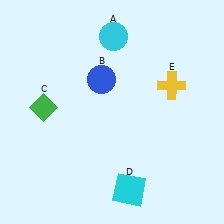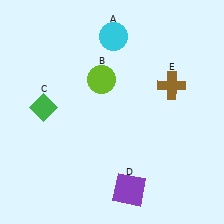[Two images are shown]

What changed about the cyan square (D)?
In Image 1, D is cyan. In Image 2, it changed to purple.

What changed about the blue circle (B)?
In Image 1, B is blue. In Image 2, it changed to lime.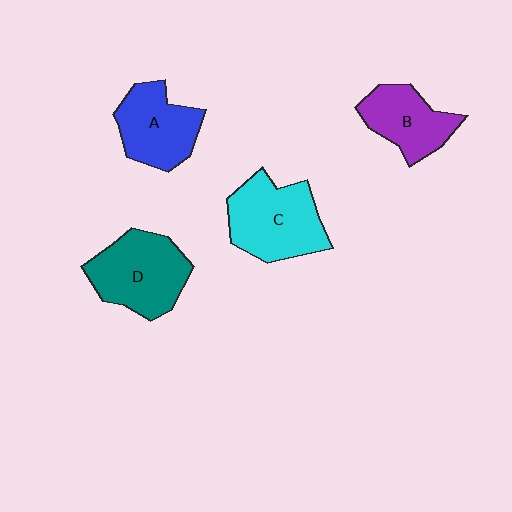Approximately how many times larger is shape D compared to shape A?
Approximately 1.2 times.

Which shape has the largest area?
Shape C (cyan).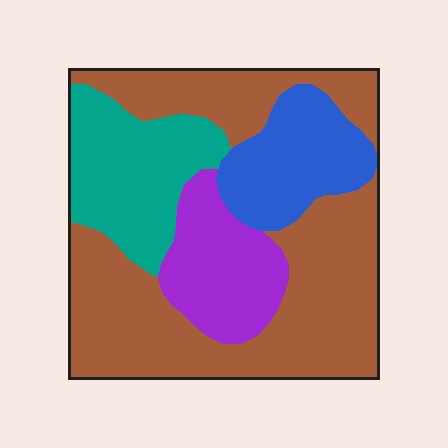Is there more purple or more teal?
Teal.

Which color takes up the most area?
Brown, at roughly 50%.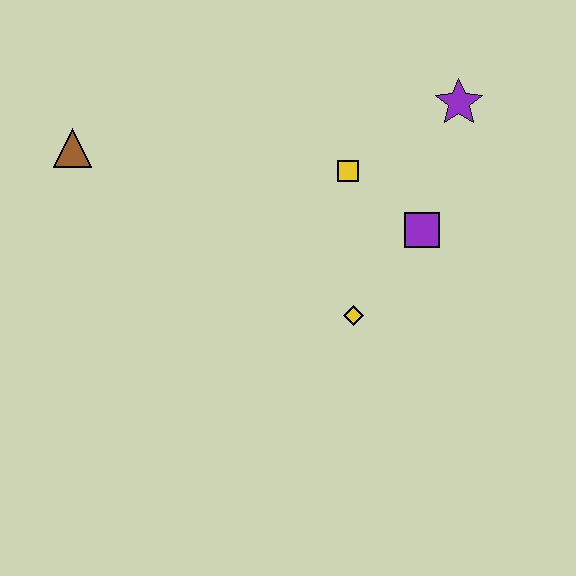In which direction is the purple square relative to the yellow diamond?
The purple square is above the yellow diamond.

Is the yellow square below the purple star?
Yes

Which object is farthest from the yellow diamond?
The brown triangle is farthest from the yellow diamond.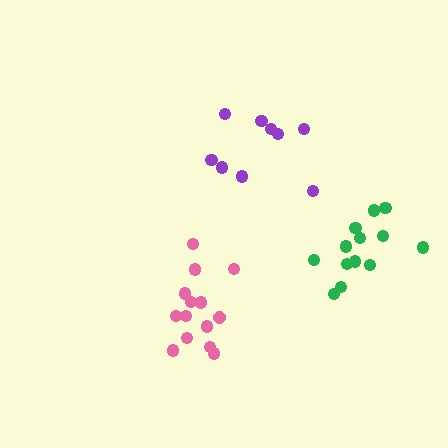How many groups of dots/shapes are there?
There are 3 groups.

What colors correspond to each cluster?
The clusters are colored: pink, purple, green.